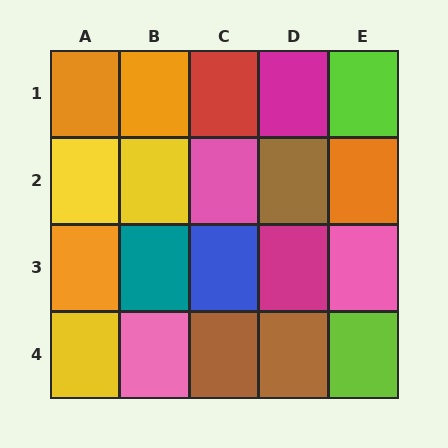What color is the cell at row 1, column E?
Lime.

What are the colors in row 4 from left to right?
Yellow, pink, brown, brown, lime.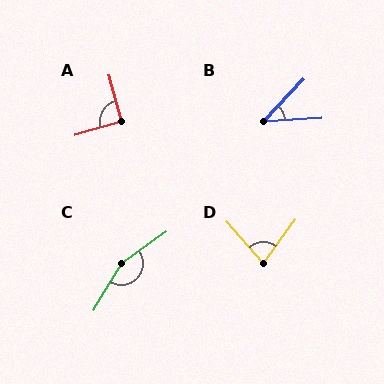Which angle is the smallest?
B, at approximately 43 degrees.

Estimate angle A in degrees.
Approximately 91 degrees.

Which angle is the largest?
C, at approximately 156 degrees.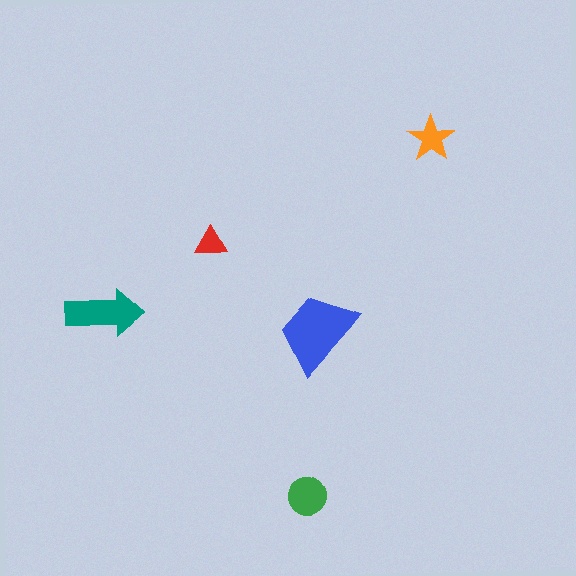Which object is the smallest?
The red triangle.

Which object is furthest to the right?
The orange star is rightmost.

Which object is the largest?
The blue trapezoid.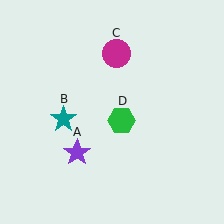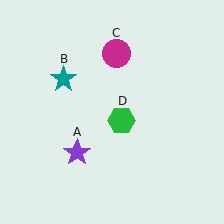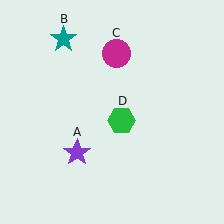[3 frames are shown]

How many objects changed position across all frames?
1 object changed position: teal star (object B).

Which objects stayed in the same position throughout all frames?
Purple star (object A) and magenta circle (object C) and green hexagon (object D) remained stationary.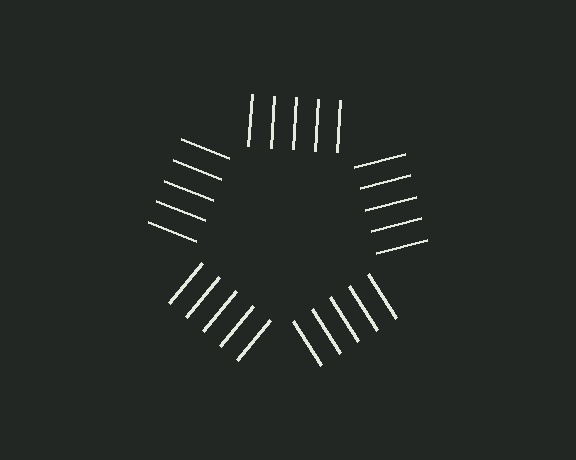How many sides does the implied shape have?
5 sides — the line-ends trace a pentagon.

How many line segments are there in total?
25 — 5 along each of the 5 edges.